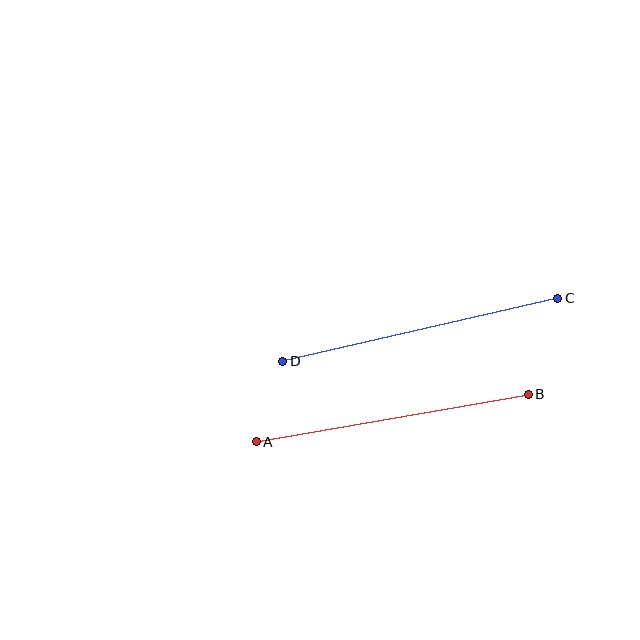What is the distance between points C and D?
The distance is approximately 282 pixels.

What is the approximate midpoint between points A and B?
The midpoint is at approximately (392, 418) pixels.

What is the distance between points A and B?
The distance is approximately 276 pixels.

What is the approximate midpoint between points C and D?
The midpoint is at approximately (420, 330) pixels.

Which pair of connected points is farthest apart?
Points C and D are farthest apart.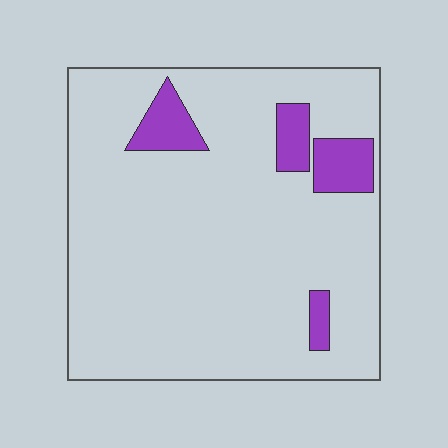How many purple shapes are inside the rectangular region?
4.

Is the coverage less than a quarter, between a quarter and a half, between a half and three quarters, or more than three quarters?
Less than a quarter.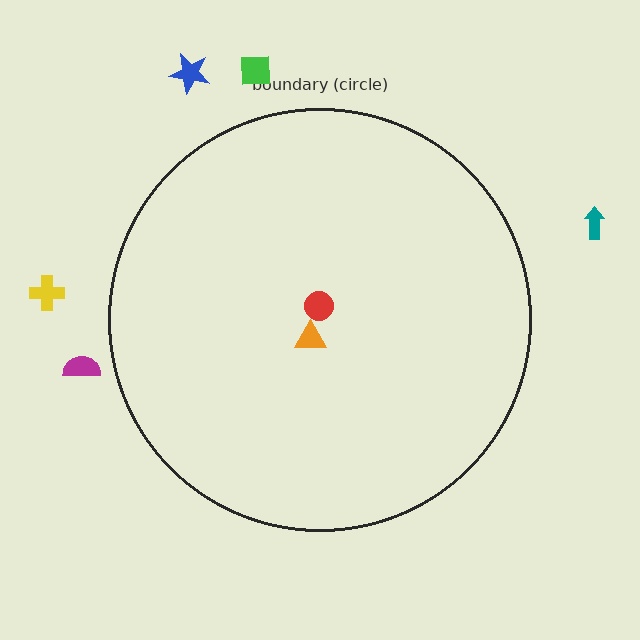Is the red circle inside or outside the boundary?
Inside.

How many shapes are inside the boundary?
2 inside, 5 outside.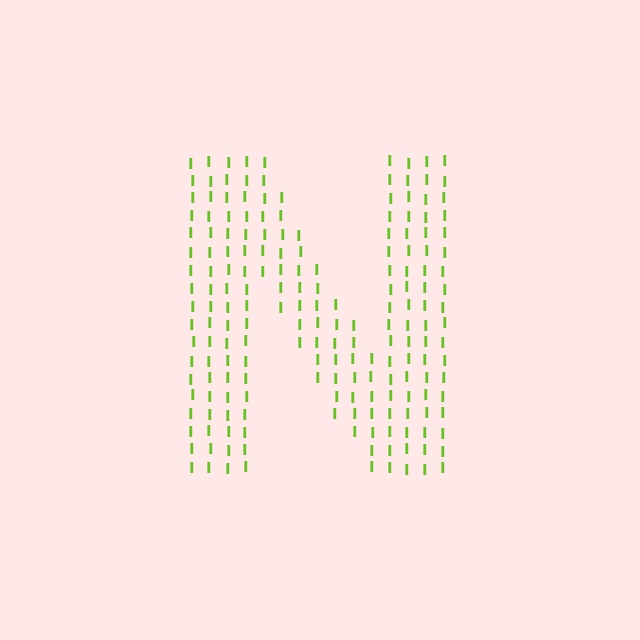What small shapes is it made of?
It is made of small letter I's.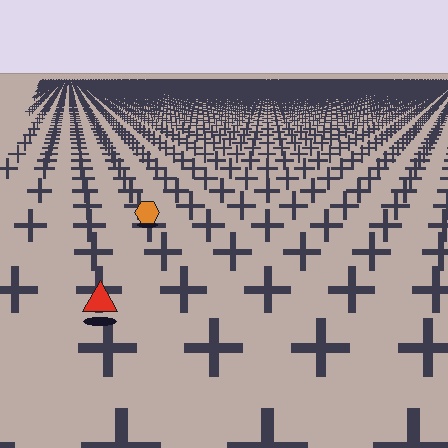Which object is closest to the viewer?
The red triangle is closest. The texture marks near it are larger and more spread out.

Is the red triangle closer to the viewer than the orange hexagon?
Yes. The red triangle is closer — you can tell from the texture gradient: the ground texture is coarser near it.